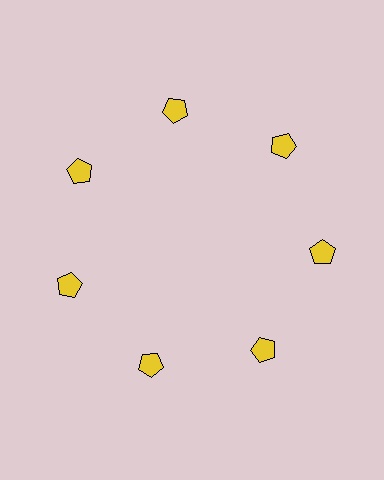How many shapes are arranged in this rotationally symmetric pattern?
There are 7 shapes, arranged in 7 groups of 1.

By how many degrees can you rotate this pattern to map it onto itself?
The pattern maps onto itself every 51 degrees of rotation.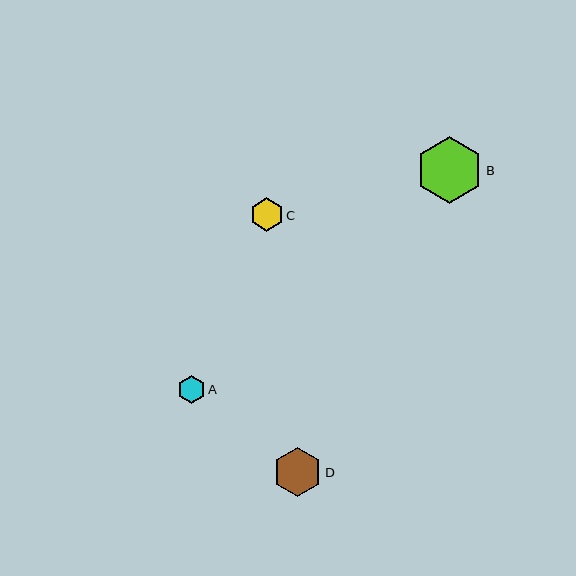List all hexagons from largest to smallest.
From largest to smallest: B, D, C, A.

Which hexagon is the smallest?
Hexagon A is the smallest with a size of approximately 28 pixels.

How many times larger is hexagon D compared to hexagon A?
Hexagon D is approximately 1.7 times the size of hexagon A.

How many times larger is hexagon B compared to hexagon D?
Hexagon B is approximately 1.4 times the size of hexagon D.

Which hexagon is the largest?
Hexagon B is the largest with a size of approximately 68 pixels.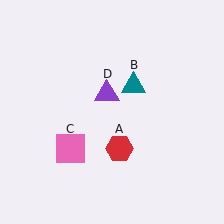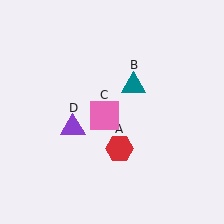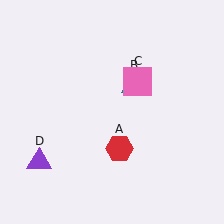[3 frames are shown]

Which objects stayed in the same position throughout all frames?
Red hexagon (object A) and teal triangle (object B) remained stationary.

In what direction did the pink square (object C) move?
The pink square (object C) moved up and to the right.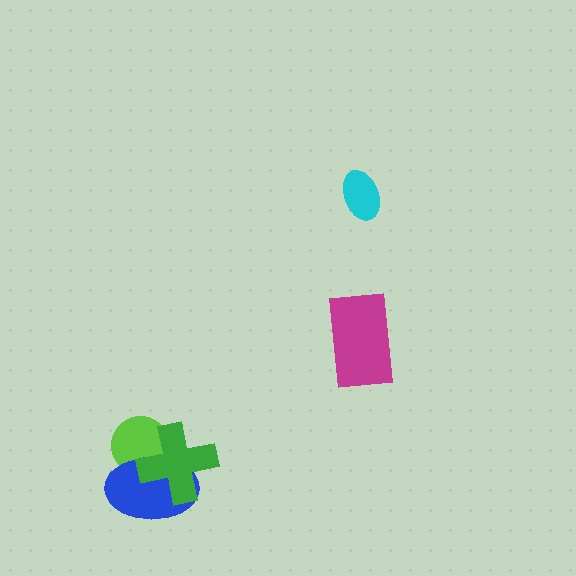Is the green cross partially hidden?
No, no other shape covers it.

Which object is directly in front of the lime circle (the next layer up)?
The blue ellipse is directly in front of the lime circle.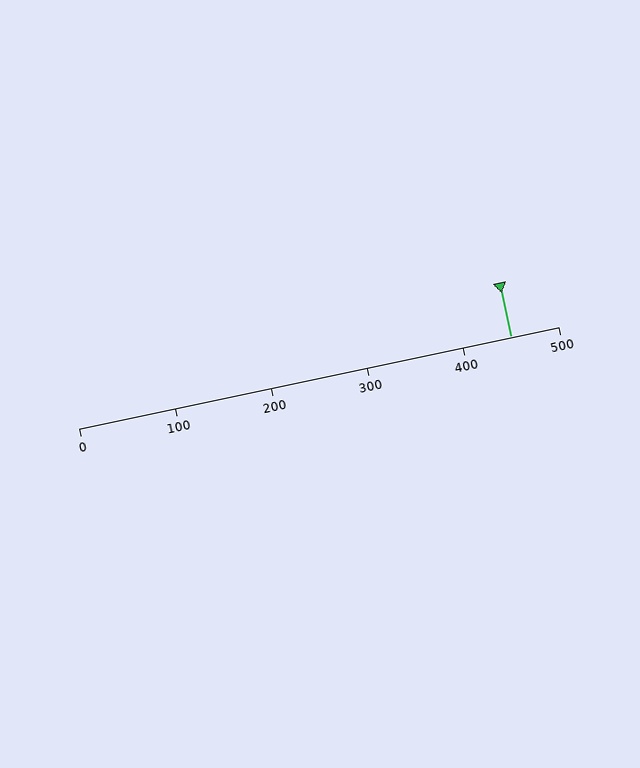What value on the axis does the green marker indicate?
The marker indicates approximately 450.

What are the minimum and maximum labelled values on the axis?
The axis runs from 0 to 500.